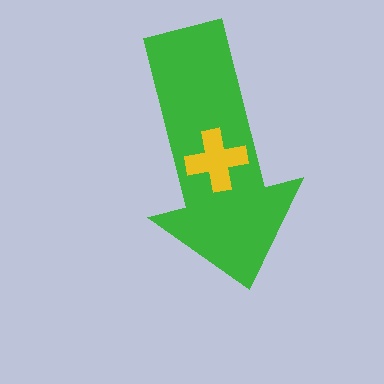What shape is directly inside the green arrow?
The yellow cross.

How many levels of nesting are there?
2.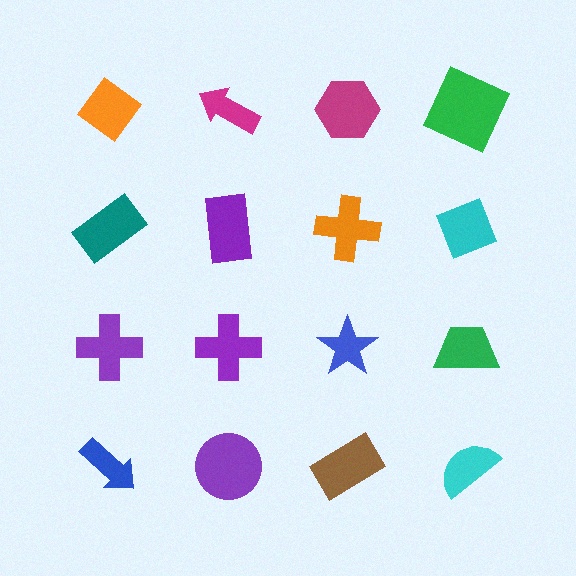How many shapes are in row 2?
4 shapes.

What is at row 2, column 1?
A teal rectangle.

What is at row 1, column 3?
A magenta hexagon.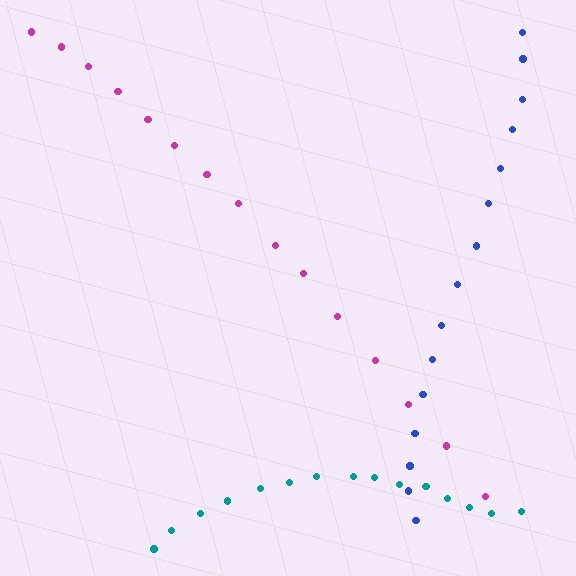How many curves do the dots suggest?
There are 3 distinct paths.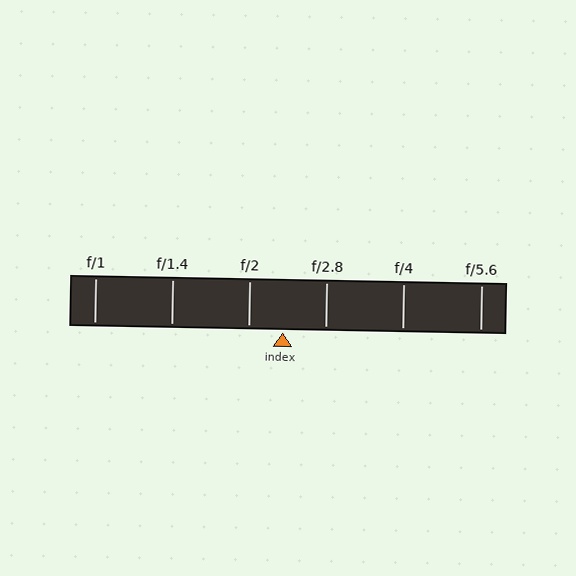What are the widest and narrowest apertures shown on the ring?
The widest aperture shown is f/1 and the narrowest is f/5.6.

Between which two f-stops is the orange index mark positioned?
The index mark is between f/2 and f/2.8.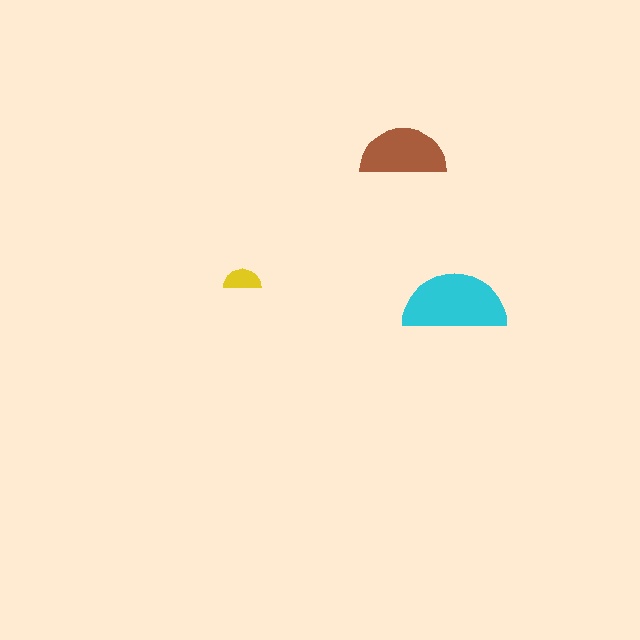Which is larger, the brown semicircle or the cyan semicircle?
The cyan one.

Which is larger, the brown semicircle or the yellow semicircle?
The brown one.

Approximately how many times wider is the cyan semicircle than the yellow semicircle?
About 3 times wider.